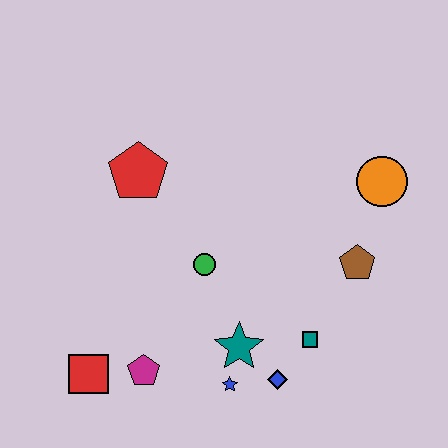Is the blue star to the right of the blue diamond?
No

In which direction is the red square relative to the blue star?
The red square is to the left of the blue star.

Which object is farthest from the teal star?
The orange circle is farthest from the teal star.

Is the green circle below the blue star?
No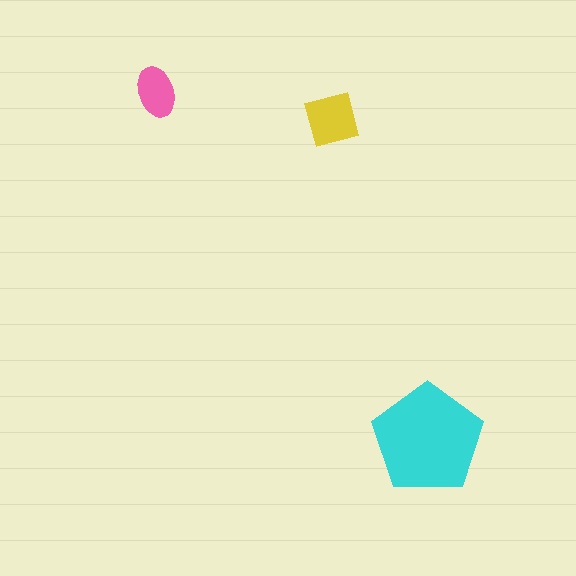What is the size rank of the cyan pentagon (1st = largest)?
1st.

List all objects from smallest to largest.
The pink ellipse, the yellow square, the cyan pentagon.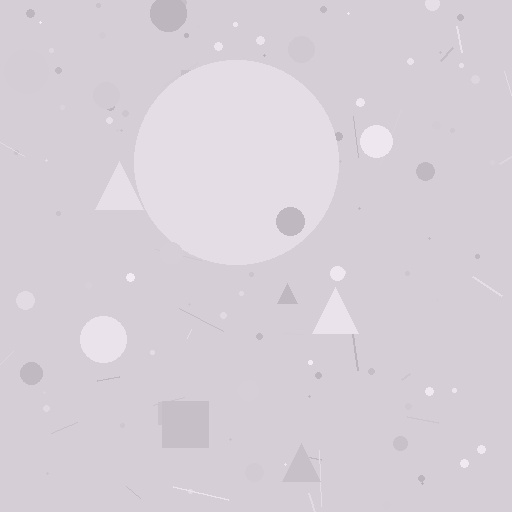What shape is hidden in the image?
A circle is hidden in the image.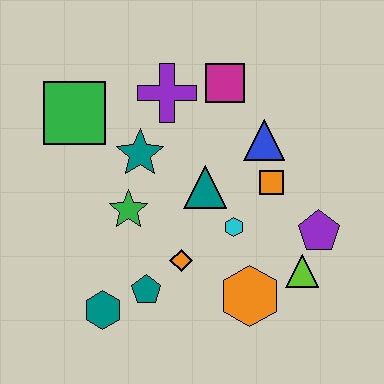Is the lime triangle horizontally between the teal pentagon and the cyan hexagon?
No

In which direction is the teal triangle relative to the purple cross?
The teal triangle is below the purple cross.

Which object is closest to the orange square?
The blue triangle is closest to the orange square.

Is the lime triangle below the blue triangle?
Yes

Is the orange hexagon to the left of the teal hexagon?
No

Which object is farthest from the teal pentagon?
The magenta square is farthest from the teal pentagon.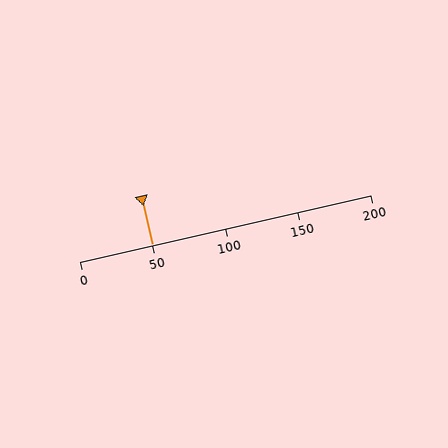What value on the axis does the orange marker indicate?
The marker indicates approximately 50.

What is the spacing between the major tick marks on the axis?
The major ticks are spaced 50 apart.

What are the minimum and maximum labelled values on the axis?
The axis runs from 0 to 200.